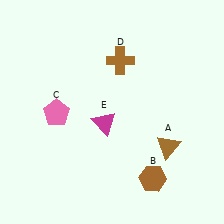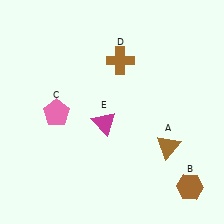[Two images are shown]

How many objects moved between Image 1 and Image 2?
1 object moved between the two images.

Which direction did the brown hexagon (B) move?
The brown hexagon (B) moved right.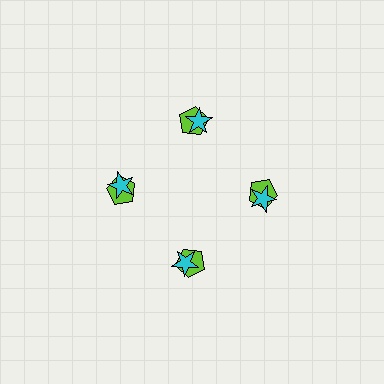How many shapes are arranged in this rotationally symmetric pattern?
There are 8 shapes, arranged in 4 groups of 2.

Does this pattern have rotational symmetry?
Yes, this pattern has 4-fold rotational symmetry. It looks the same after rotating 90 degrees around the center.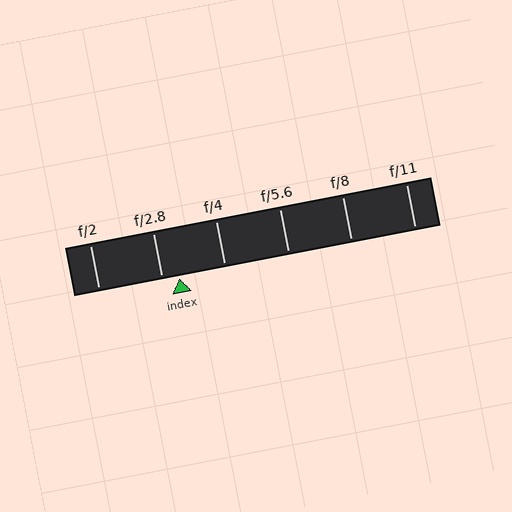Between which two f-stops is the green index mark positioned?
The index mark is between f/2.8 and f/4.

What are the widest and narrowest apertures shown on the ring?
The widest aperture shown is f/2 and the narrowest is f/11.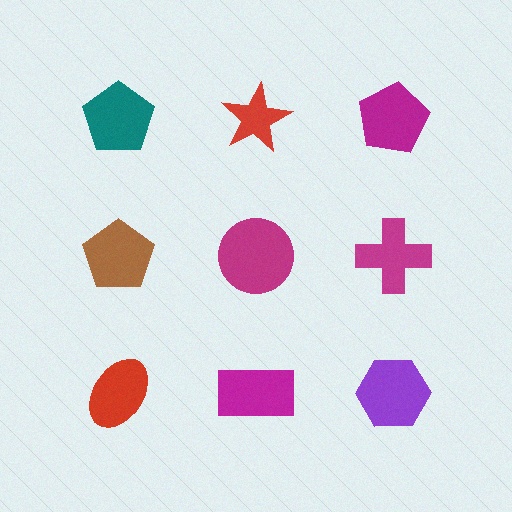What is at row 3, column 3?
A purple hexagon.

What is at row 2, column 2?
A magenta circle.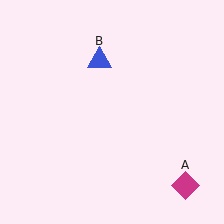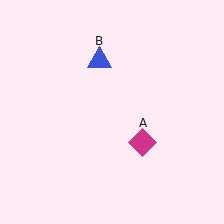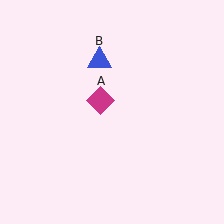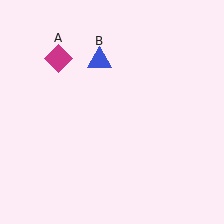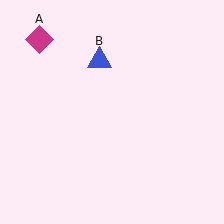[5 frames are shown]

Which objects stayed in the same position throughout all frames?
Blue triangle (object B) remained stationary.